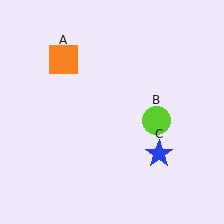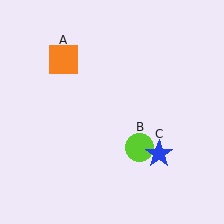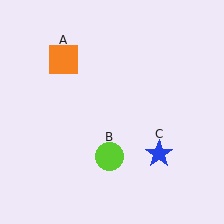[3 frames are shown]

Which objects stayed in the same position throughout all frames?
Orange square (object A) and blue star (object C) remained stationary.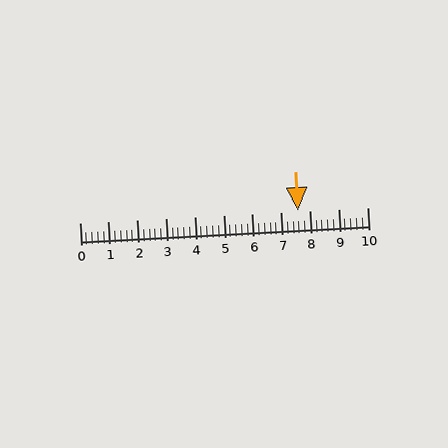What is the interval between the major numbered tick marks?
The major tick marks are spaced 1 units apart.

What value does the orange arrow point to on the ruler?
The orange arrow points to approximately 7.6.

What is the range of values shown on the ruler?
The ruler shows values from 0 to 10.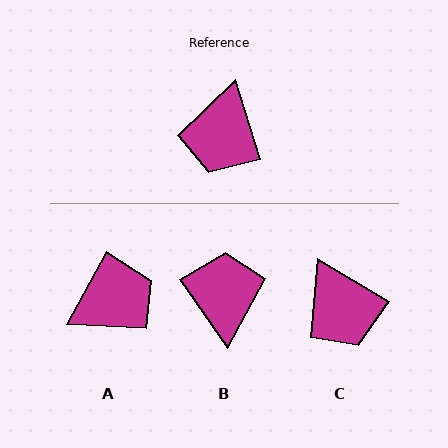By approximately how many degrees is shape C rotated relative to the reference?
Approximately 41 degrees counter-clockwise.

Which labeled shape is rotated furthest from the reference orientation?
B, about 163 degrees away.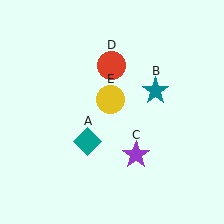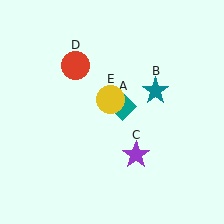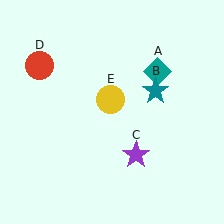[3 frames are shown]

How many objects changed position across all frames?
2 objects changed position: teal diamond (object A), red circle (object D).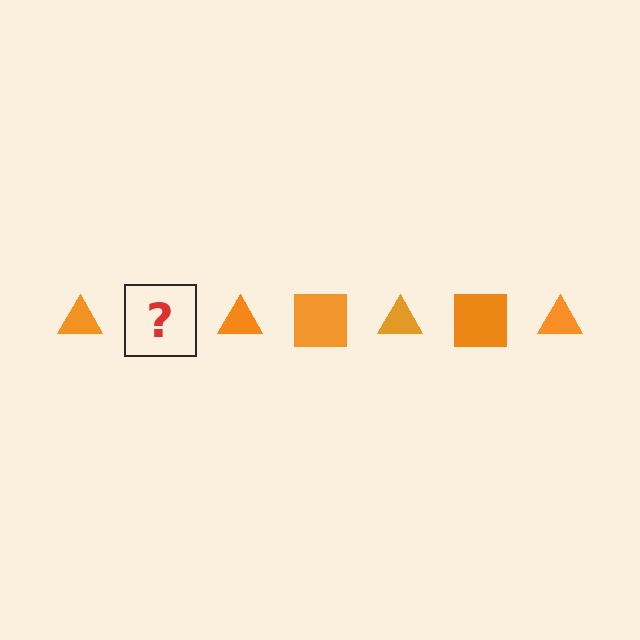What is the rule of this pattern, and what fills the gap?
The rule is that the pattern cycles through triangle, square shapes in orange. The gap should be filled with an orange square.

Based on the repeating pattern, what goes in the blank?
The blank should be an orange square.